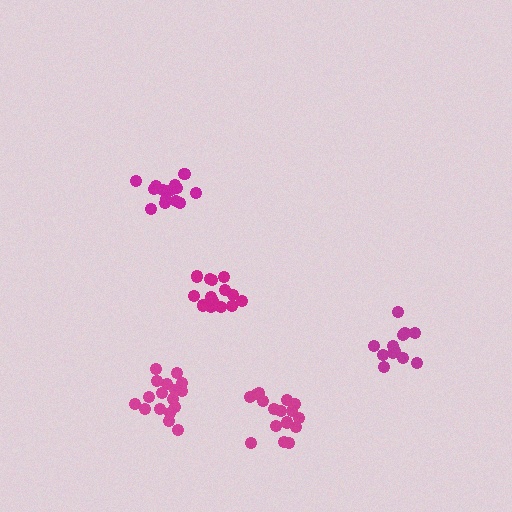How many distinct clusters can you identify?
There are 5 distinct clusters.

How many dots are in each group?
Group 1: 12 dots, Group 2: 15 dots, Group 3: 16 dots, Group 4: 15 dots, Group 5: 17 dots (75 total).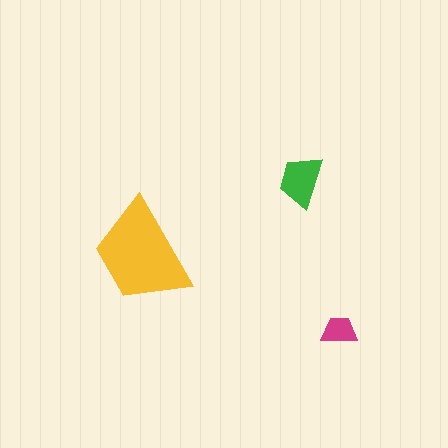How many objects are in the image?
There are 3 objects in the image.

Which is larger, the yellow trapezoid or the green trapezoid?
The yellow one.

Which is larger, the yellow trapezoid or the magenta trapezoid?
The yellow one.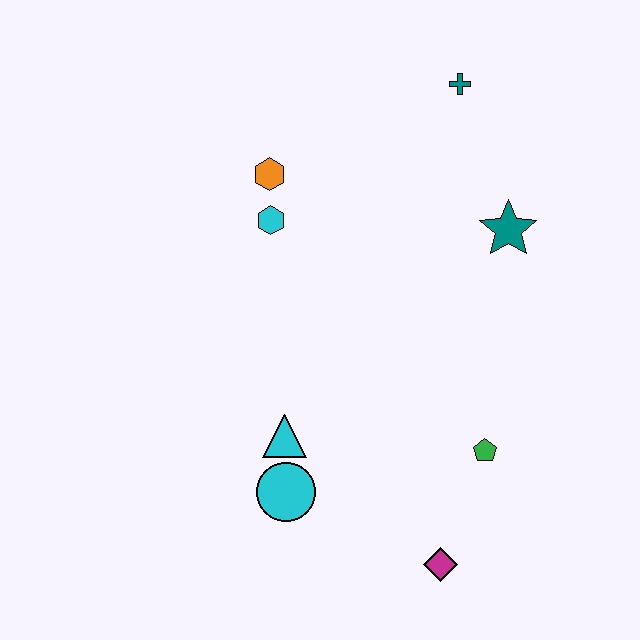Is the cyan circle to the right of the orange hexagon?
Yes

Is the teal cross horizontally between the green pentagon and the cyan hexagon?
Yes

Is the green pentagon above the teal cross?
No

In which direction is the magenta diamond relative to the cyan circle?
The magenta diamond is to the right of the cyan circle.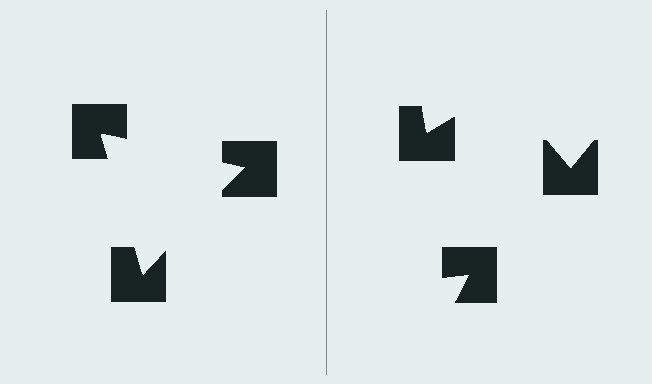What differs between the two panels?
The notched squares are positioned identically on both sides; only the wedge orientations differ. On the left they align to a triangle; on the right they are misaligned.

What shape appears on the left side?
An illusory triangle.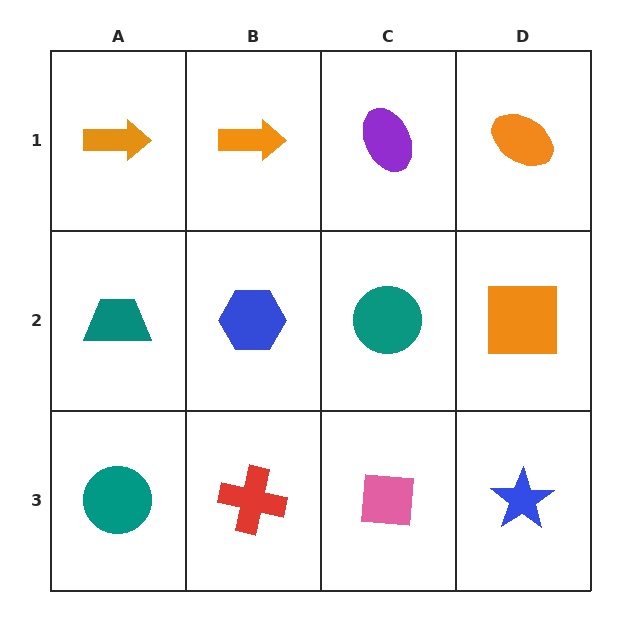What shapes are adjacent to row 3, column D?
An orange square (row 2, column D), a pink square (row 3, column C).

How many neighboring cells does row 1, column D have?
2.